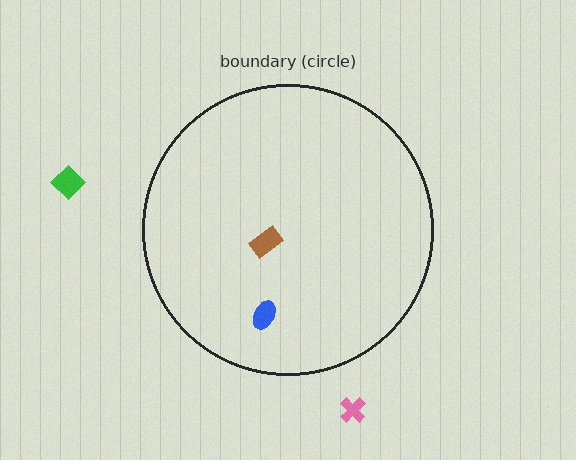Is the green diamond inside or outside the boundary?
Outside.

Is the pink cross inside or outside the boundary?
Outside.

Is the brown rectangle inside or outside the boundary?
Inside.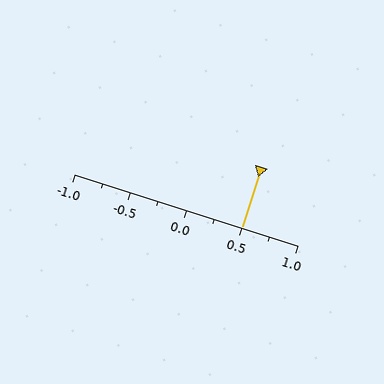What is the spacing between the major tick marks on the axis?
The major ticks are spaced 0.5 apart.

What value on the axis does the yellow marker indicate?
The marker indicates approximately 0.5.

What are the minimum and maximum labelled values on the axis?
The axis runs from -1.0 to 1.0.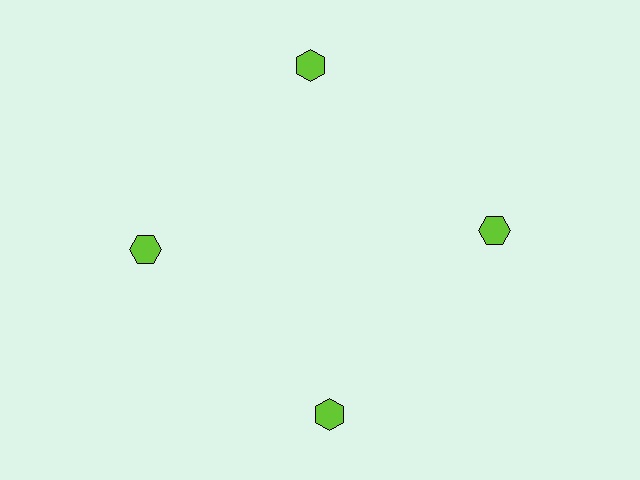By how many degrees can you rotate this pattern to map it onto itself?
The pattern maps onto itself every 90 degrees of rotation.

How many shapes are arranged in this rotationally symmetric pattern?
There are 4 shapes, arranged in 4 groups of 1.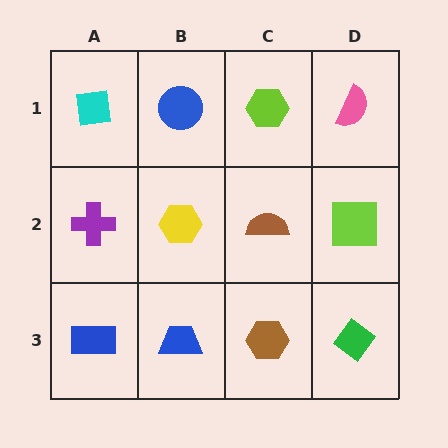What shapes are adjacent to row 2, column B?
A blue circle (row 1, column B), a blue trapezoid (row 3, column B), a purple cross (row 2, column A), a brown semicircle (row 2, column C).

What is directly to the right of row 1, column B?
A lime hexagon.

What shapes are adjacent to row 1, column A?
A purple cross (row 2, column A), a blue circle (row 1, column B).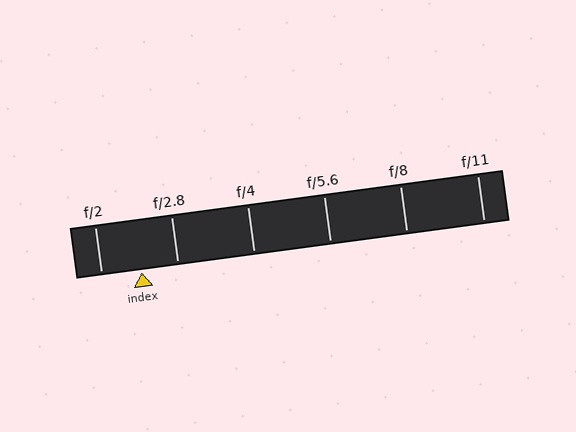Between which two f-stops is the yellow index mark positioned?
The index mark is between f/2 and f/2.8.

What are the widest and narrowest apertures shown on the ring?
The widest aperture shown is f/2 and the narrowest is f/11.